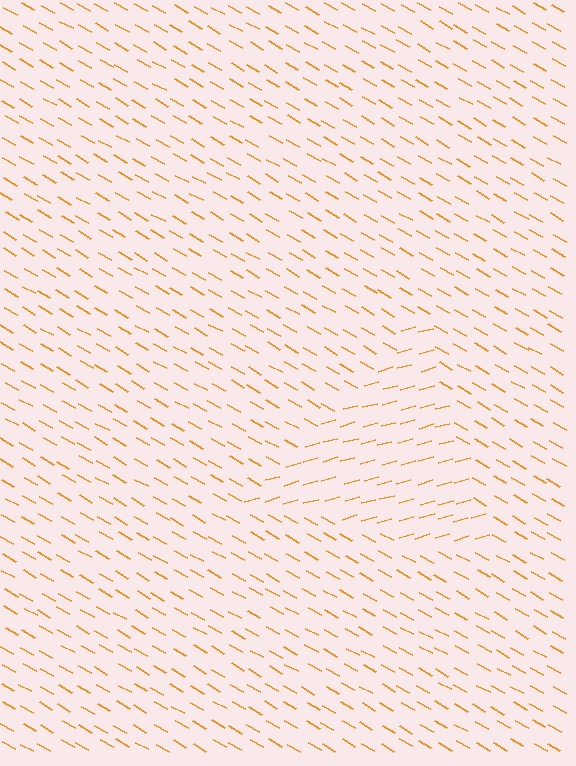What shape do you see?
I see a triangle.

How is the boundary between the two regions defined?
The boundary is defined purely by a change in line orientation (approximately 45 degrees difference). All lines are the same color and thickness.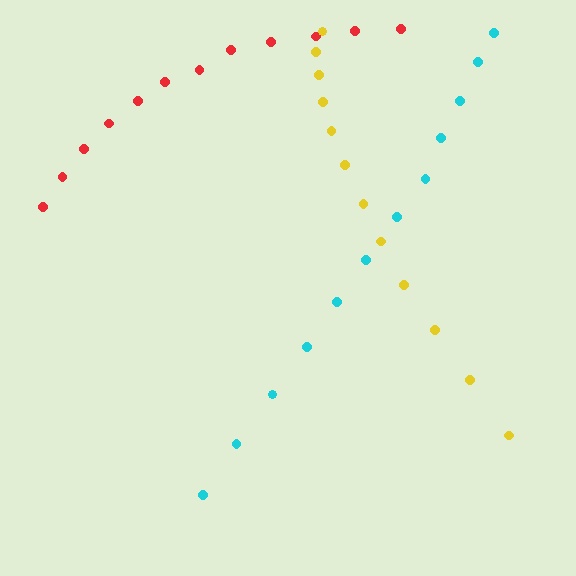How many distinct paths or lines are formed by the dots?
There are 3 distinct paths.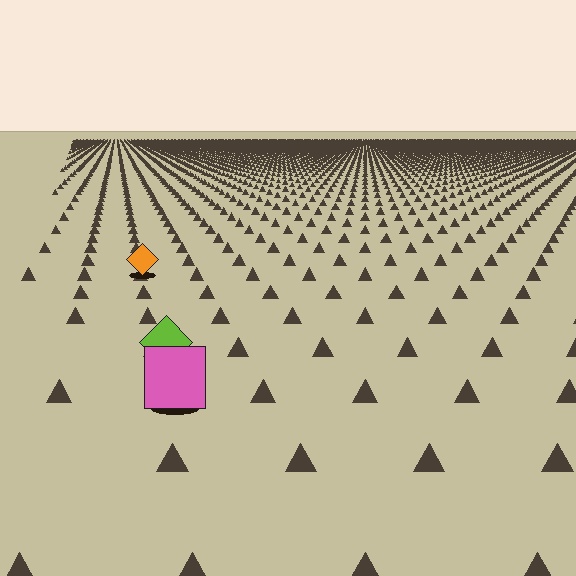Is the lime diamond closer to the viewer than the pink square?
No. The pink square is closer — you can tell from the texture gradient: the ground texture is coarser near it.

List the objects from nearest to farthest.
From nearest to farthest: the pink square, the lime diamond, the orange diamond.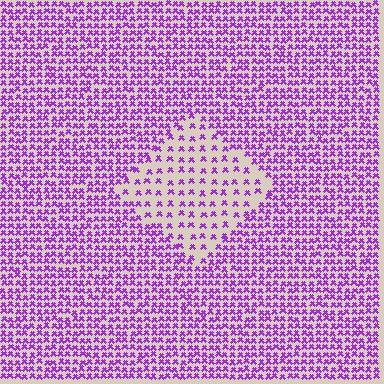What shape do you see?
I see a diamond.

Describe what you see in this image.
The image contains small purple elements arranged at two different densities. A diamond-shaped region is visible where the elements are less densely packed than the surrounding area.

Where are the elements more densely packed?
The elements are more densely packed outside the diamond boundary.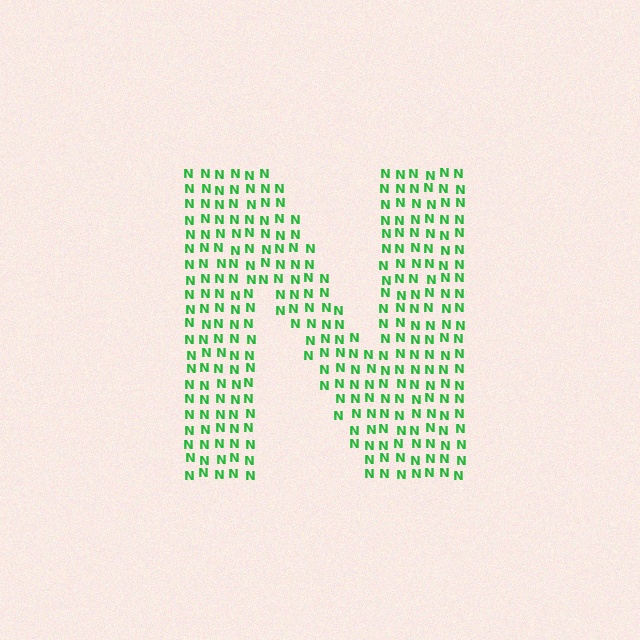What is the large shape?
The large shape is the letter N.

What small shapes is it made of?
It is made of small letter N's.